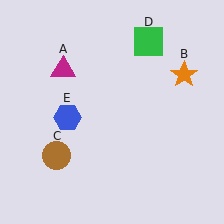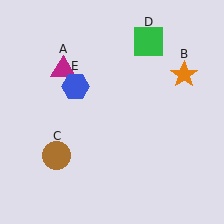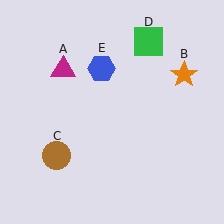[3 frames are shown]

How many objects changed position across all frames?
1 object changed position: blue hexagon (object E).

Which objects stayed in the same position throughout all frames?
Magenta triangle (object A) and orange star (object B) and brown circle (object C) and green square (object D) remained stationary.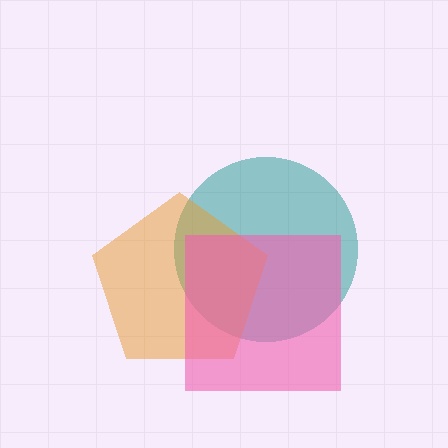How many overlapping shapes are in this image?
There are 3 overlapping shapes in the image.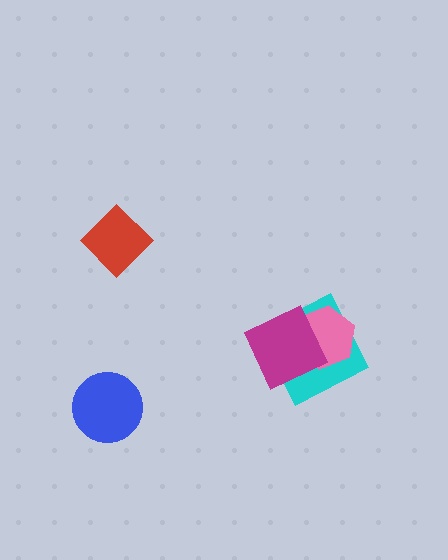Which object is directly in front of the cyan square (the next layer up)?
The pink hexagon is directly in front of the cyan square.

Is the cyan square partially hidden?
Yes, it is partially covered by another shape.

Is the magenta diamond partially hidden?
No, no other shape covers it.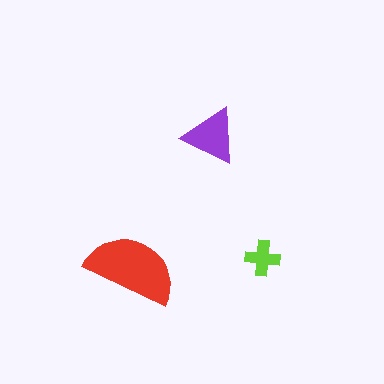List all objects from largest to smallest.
The red semicircle, the purple triangle, the lime cross.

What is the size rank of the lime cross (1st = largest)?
3rd.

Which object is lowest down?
The red semicircle is bottommost.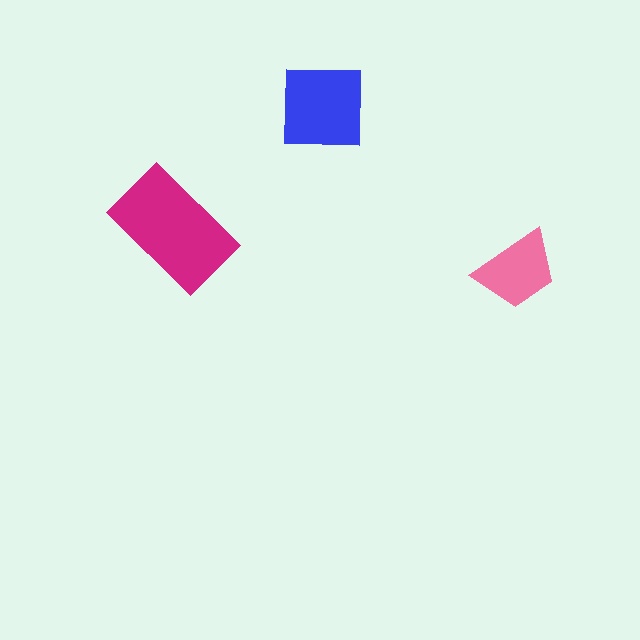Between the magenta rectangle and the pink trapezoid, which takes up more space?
The magenta rectangle.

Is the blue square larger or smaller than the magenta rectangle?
Smaller.